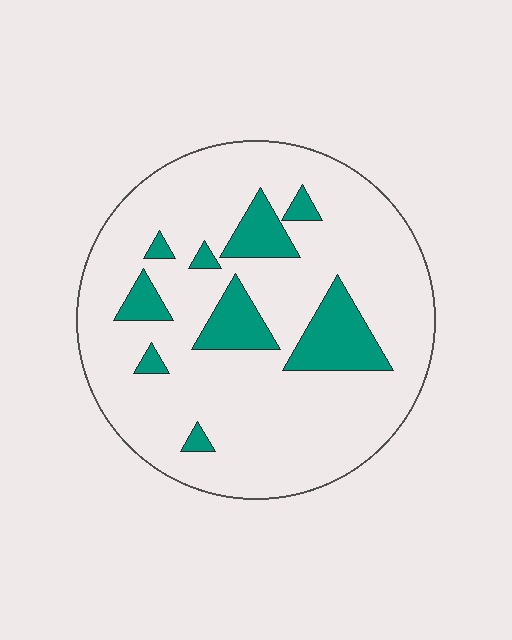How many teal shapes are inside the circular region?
9.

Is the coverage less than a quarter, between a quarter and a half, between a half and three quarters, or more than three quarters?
Less than a quarter.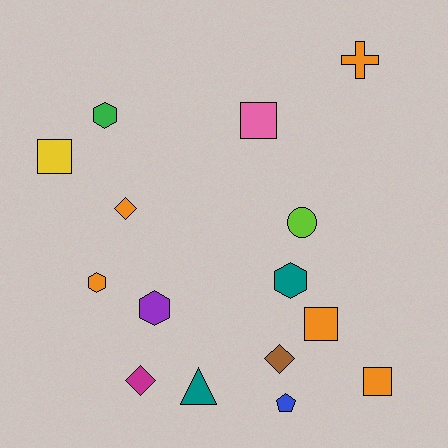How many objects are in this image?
There are 15 objects.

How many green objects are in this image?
There is 1 green object.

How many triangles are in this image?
There is 1 triangle.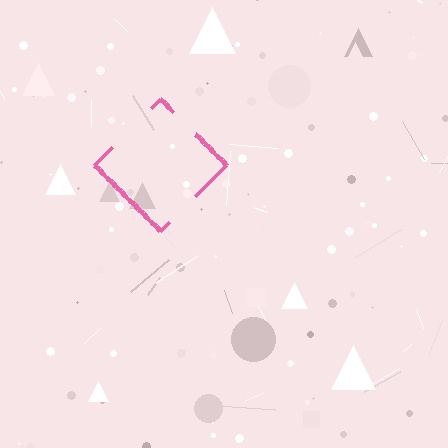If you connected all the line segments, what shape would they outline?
They would outline a diamond.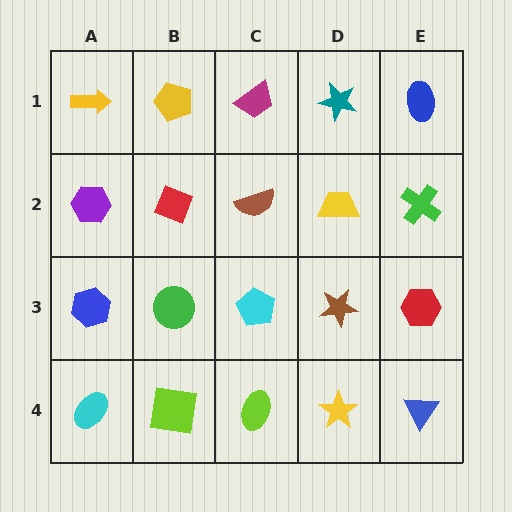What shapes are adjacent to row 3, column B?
A red diamond (row 2, column B), a lime square (row 4, column B), a blue hexagon (row 3, column A), a cyan pentagon (row 3, column C).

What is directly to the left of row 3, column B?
A blue hexagon.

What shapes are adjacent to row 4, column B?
A green circle (row 3, column B), a cyan ellipse (row 4, column A), a lime ellipse (row 4, column C).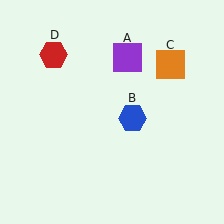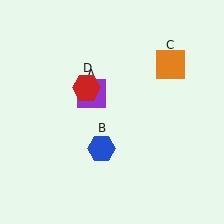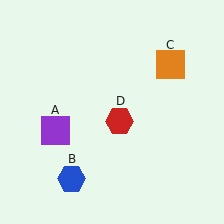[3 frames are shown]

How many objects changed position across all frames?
3 objects changed position: purple square (object A), blue hexagon (object B), red hexagon (object D).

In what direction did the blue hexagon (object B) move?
The blue hexagon (object B) moved down and to the left.